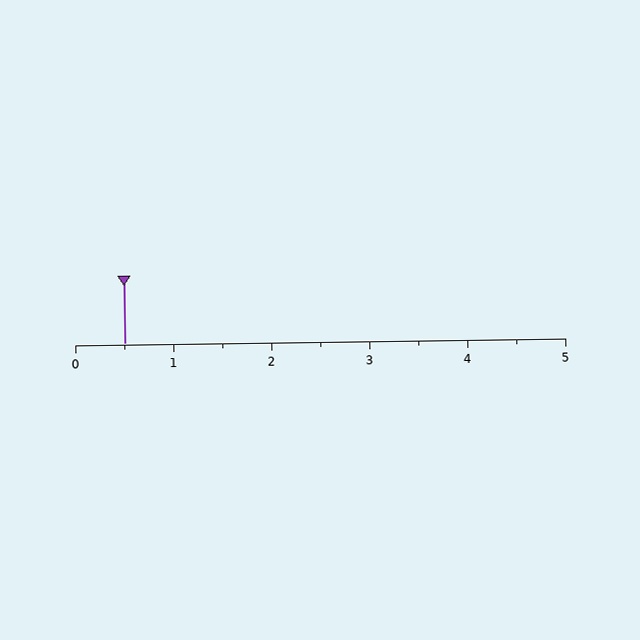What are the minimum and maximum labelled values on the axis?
The axis runs from 0 to 5.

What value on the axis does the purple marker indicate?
The marker indicates approximately 0.5.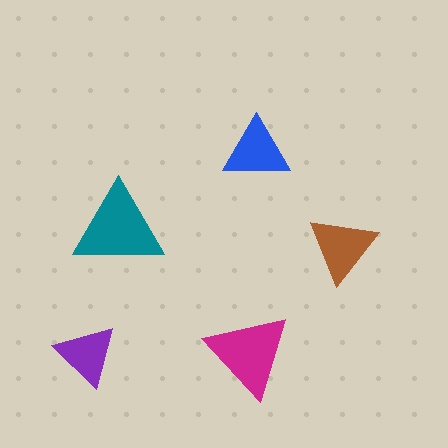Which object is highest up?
The blue triangle is topmost.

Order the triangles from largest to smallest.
the teal one, the magenta one, the brown one, the blue one, the purple one.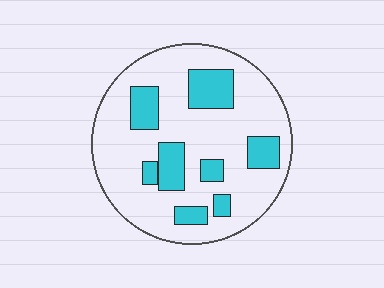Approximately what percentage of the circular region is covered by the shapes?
Approximately 25%.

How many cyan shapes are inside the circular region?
8.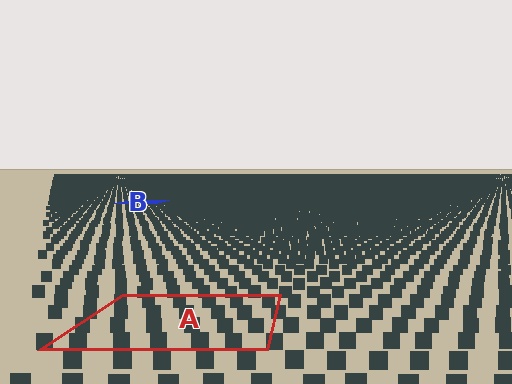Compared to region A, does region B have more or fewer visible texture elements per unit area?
Region B has more texture elements per unit area — they are packed more densely because it is farther away.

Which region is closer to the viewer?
Region A is closer. The texture elements there are larger and more spread out.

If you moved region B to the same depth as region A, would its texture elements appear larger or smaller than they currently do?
They would appear larger. At a closer depth, the same texture elements are projected at a bigger on-screen size.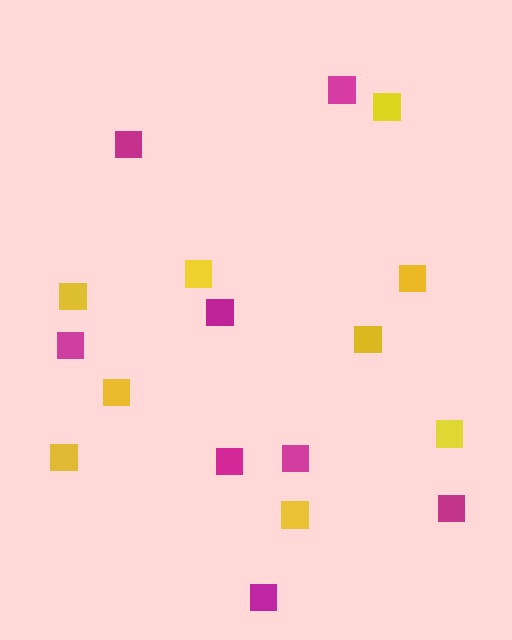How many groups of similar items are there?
There are 2 groups: one group of yellow squares (9) and one group of magenta squares (8).